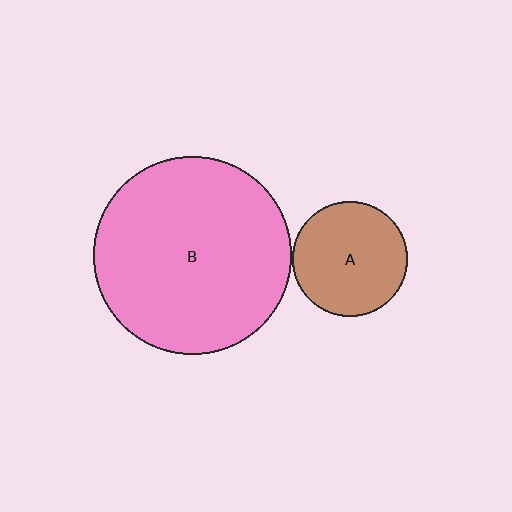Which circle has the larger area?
Circle B (pink).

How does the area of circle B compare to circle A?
Approximately 3.0 times.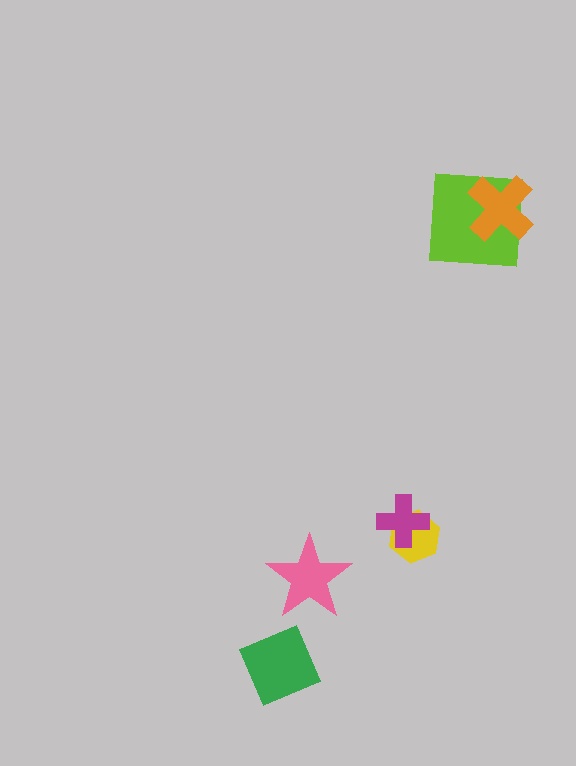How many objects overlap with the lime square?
1 object overlaps with the lime square.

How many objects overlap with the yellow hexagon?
1 object overlaps with the yellow hexagon.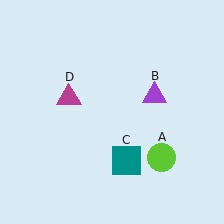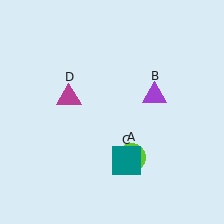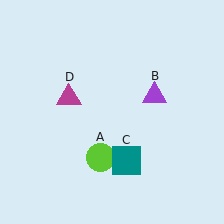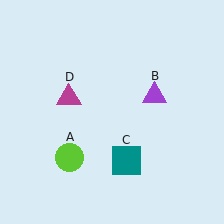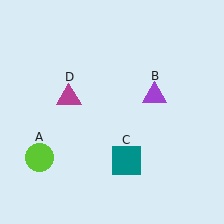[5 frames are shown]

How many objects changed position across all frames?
1 object changed position: lime circle (object A).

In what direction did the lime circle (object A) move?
The lime circle (object A) moved left.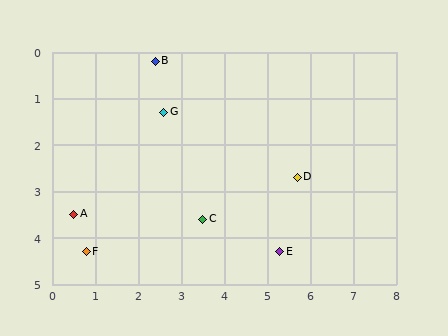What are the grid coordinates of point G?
Point G is at approximately (2.6, 1.3).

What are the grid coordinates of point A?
Point A is at approximately (0.5, 3.5).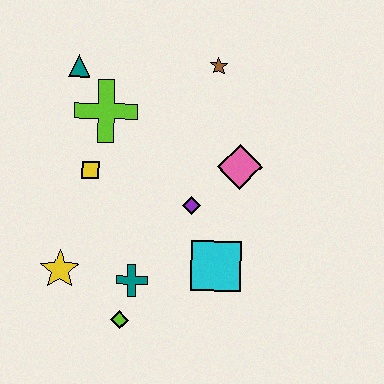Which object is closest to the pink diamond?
The purple diamond is closest to the pink diamond.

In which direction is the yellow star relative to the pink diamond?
The yellow star is to the left of the pink diamond.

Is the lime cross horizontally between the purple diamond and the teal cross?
No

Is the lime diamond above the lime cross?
No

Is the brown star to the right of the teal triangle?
Yes